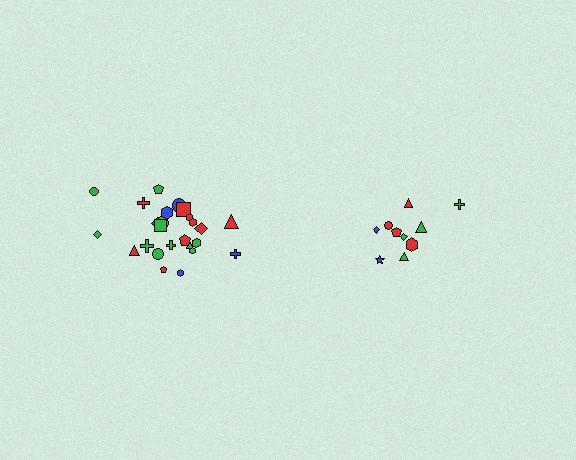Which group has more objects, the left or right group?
The left group.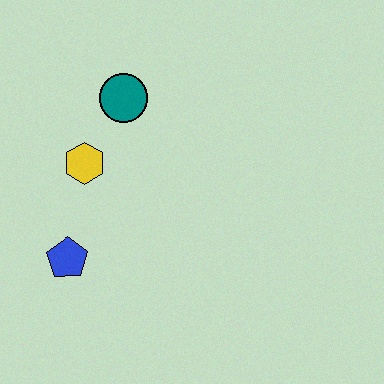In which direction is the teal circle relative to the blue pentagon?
The teal circle is above the blue pentagon.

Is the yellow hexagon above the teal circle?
No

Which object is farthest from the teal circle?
The blue pentagon is farthest from the teal circle.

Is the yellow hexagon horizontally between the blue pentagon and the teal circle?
Yes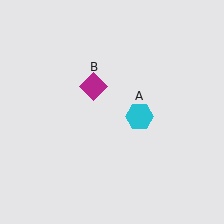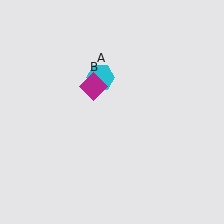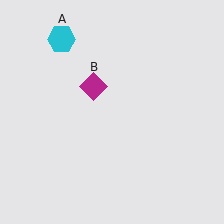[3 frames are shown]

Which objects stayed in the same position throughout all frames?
Magenta diamond (object B) remained stationary.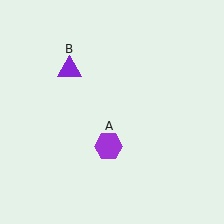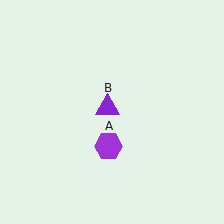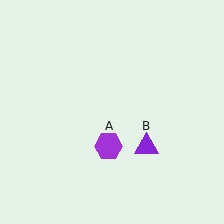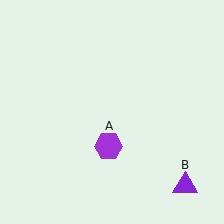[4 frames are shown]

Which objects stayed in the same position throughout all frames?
Purple hexagon (object A) remained stationary.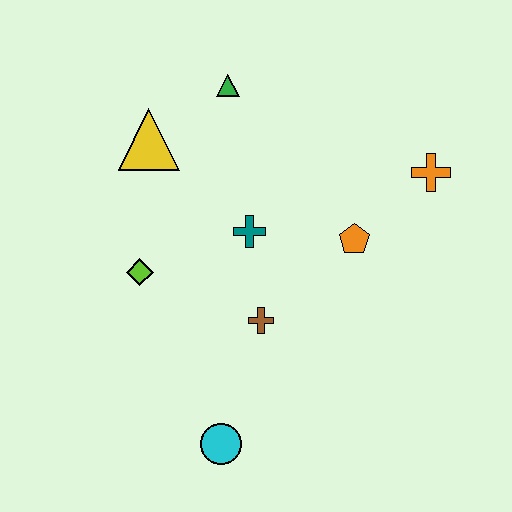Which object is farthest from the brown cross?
The green triangle is farthest from the brown cross.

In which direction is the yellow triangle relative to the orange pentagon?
The yellow triangle is to the left of the orange pentagon.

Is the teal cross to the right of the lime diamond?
Yes